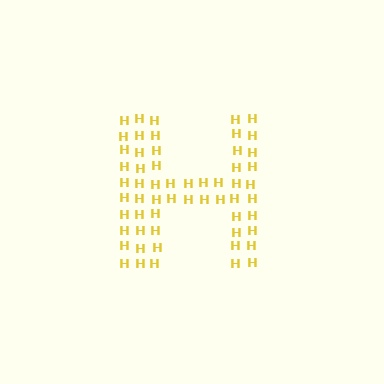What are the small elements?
The small elements are letter H's.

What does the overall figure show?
The overall figure shows the letter H.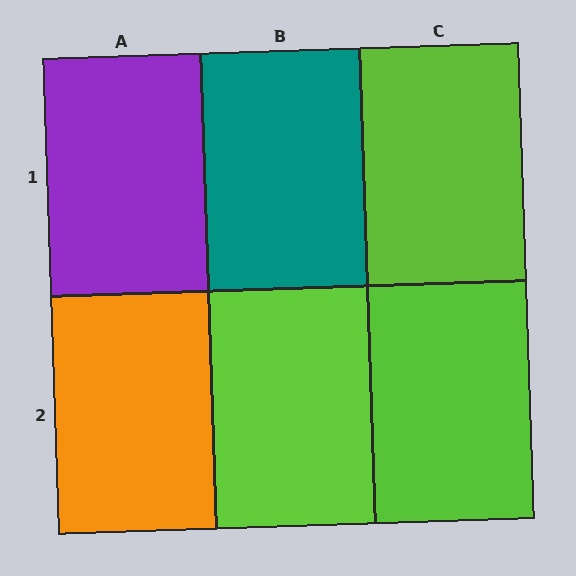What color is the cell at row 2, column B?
Lime.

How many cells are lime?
3 cells are lime.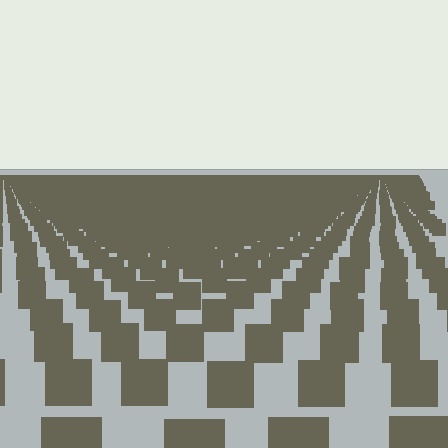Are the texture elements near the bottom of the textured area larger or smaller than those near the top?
Larger. Near the bottom, elements are closer to the viewer and appear at a bigger on-screen size.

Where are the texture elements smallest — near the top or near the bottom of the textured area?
Near the top.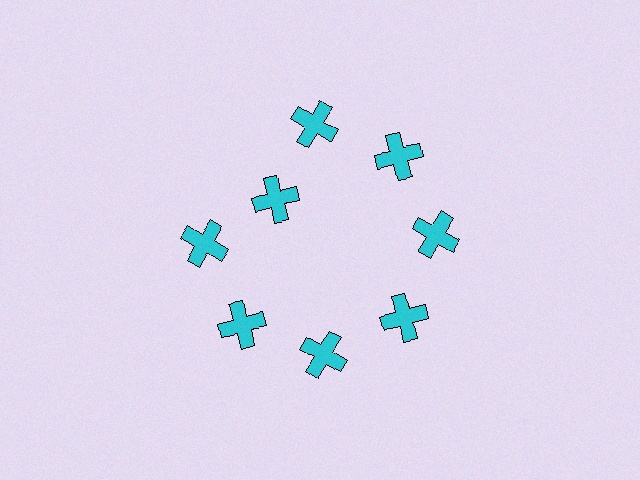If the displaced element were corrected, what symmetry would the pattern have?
It would have 8-fold rotational symmetry — the pattern would map onto itself every 45 degrees.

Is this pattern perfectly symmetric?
No. The 8 cyan crosses are arranged in a ring, but one element near the 10 o'clock position is pulled inward toward the center, breaking the 8-fold rotational symmetry.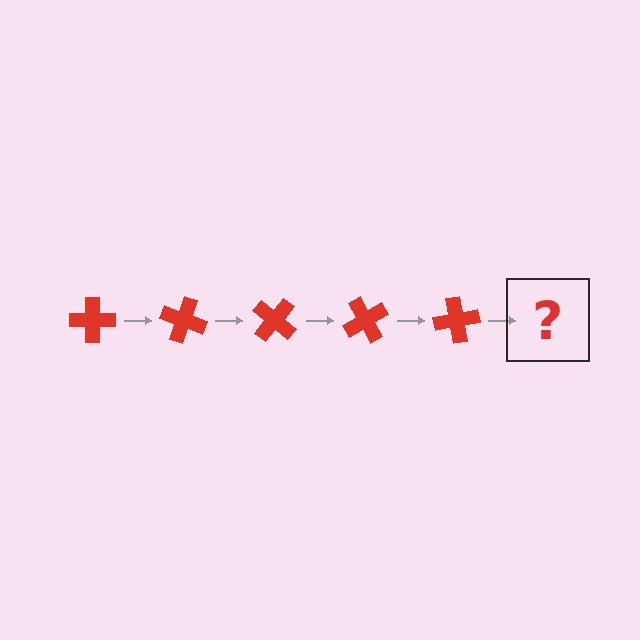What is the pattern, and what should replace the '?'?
The pattern is that the cross rotates 20 degrees each step. The '?' should be a red cross rotated 100 degrees.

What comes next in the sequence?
The next element should be a red cross rotated 100 degrees.